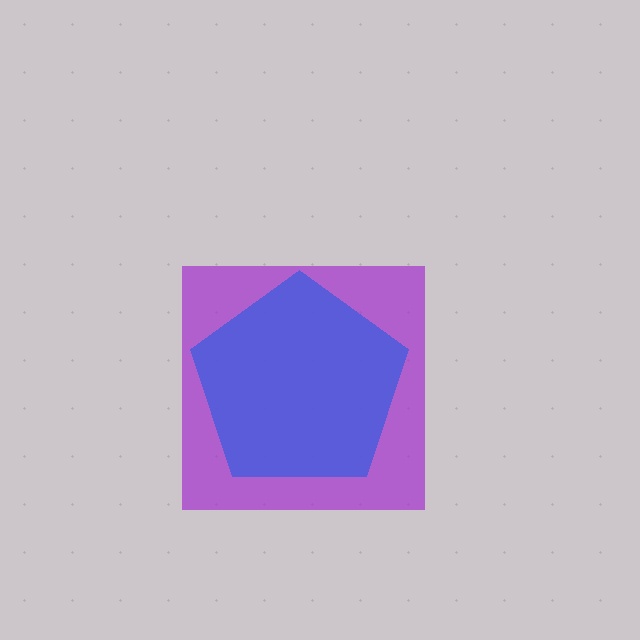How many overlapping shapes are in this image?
There are 2 overlapping shapes in the image.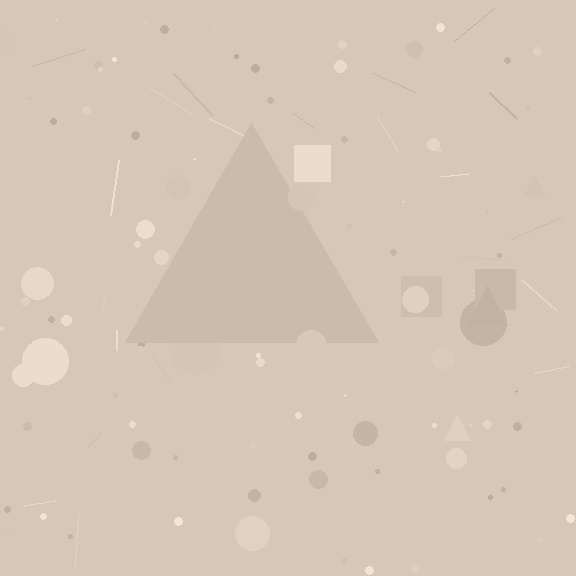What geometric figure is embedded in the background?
A triangle is embedded in the background.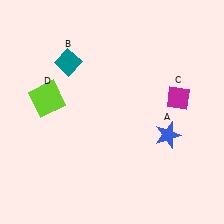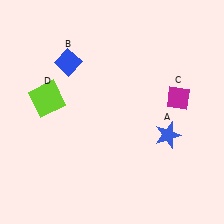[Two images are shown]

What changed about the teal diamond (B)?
In Image 1, B is teal. In Image 2, it changed to blue.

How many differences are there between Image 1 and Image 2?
There is 1 difference between the two images.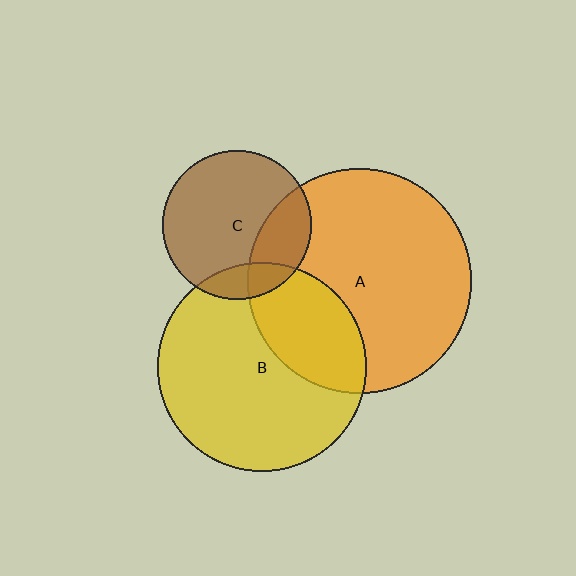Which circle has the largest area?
Circle A (orange).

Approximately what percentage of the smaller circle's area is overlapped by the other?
Approximately 25%.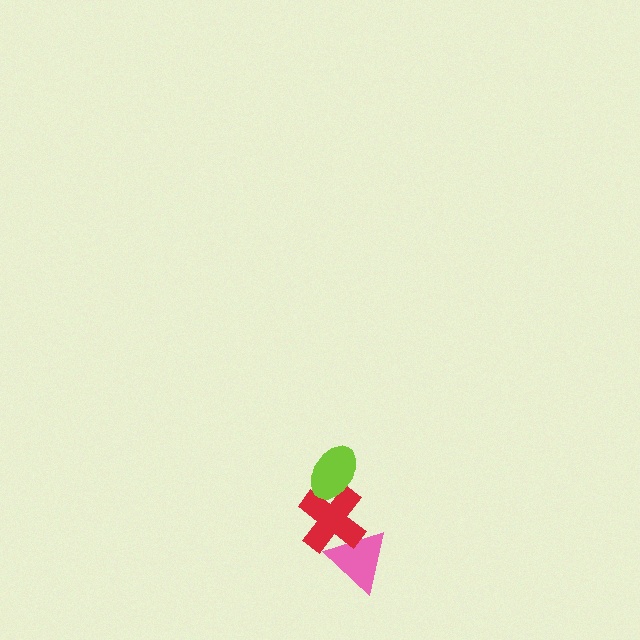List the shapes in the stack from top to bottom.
From top to bottom: the lime ellipse, the red cross, the pink triangle.